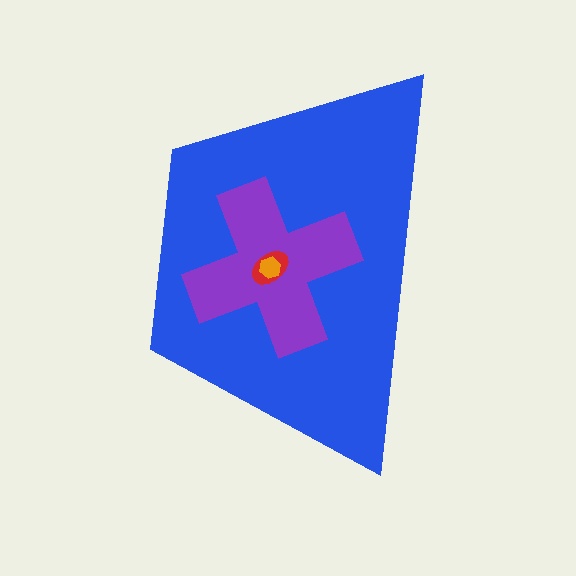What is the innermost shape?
The orange hexagon.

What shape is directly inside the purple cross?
The red ellipse.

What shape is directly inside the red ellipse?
The orange hexagon.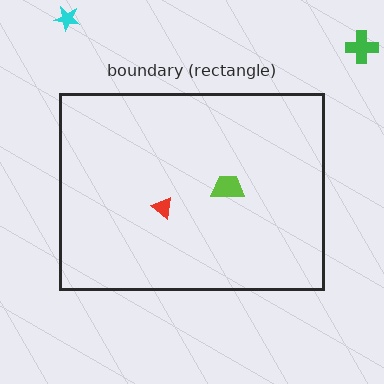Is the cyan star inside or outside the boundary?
Outside.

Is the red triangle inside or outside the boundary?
Inside.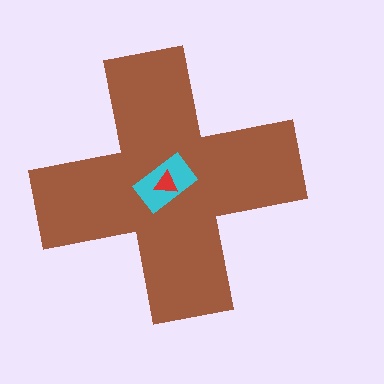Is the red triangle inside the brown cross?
Yes.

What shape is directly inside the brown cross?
The cyan rectangle.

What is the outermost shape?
The brown cross.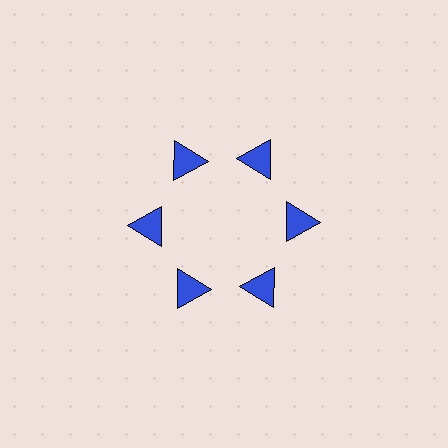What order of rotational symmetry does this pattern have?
This pattern has 6-fold rotational symmetry.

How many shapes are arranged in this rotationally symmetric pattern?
There are 6 shapes, arranged in 6 groups of 1.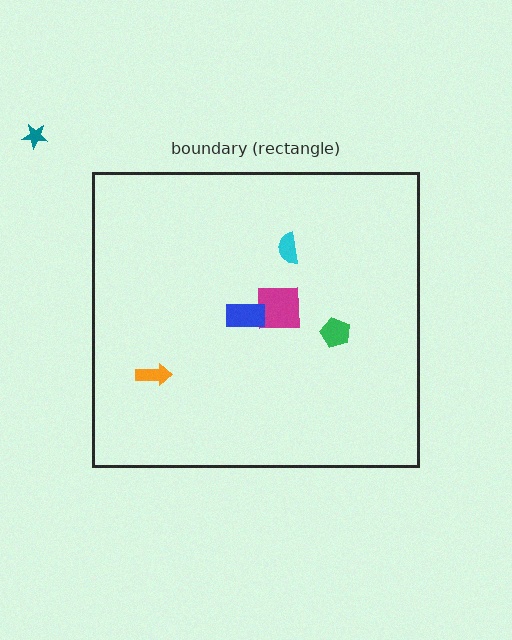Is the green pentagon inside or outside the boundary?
Inside.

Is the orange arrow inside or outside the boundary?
Inside.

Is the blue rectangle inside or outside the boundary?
Inside.